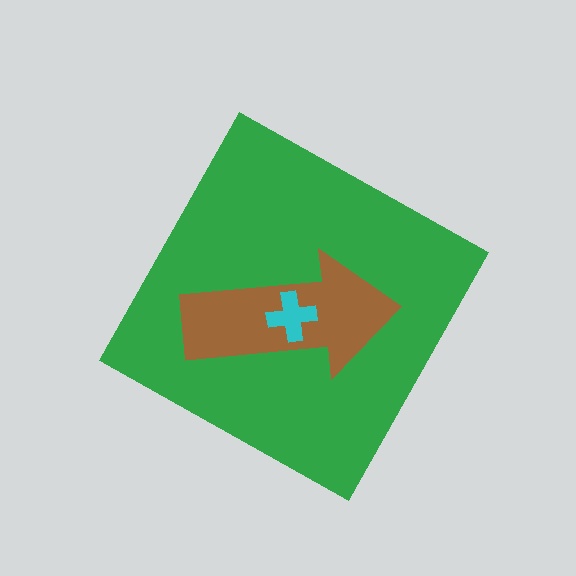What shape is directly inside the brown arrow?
The cyan cross.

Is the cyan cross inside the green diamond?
Yes.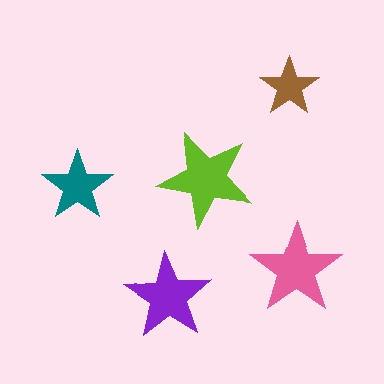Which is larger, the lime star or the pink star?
The lime one.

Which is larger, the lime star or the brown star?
The lime one.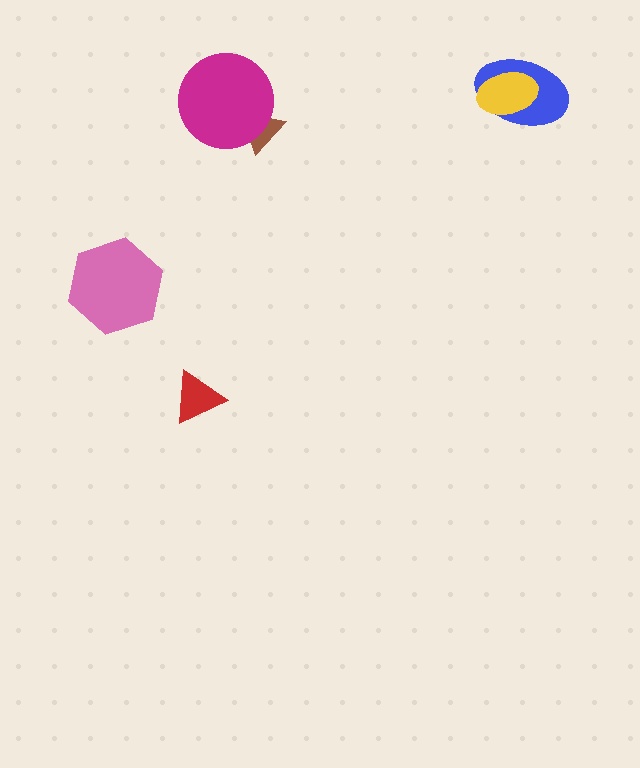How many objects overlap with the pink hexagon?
0 objects overlap with the pink hexagon.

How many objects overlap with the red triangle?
0 objects overlap with the red triangle.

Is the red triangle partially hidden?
No, no other shape covers it.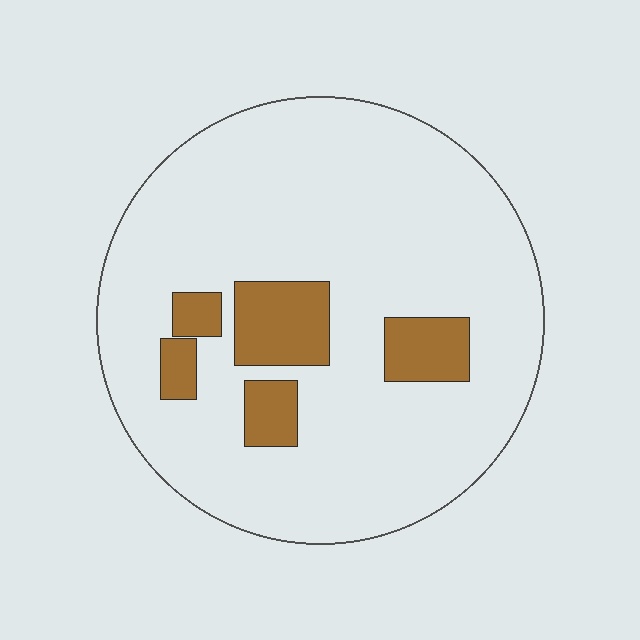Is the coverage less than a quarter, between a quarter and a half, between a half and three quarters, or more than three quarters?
Less than a quarter.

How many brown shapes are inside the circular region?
5.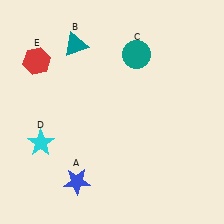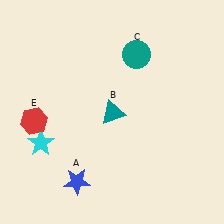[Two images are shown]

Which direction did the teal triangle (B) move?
The teal triangle (B) moved down.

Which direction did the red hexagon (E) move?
The red hexagon (E) moved down.